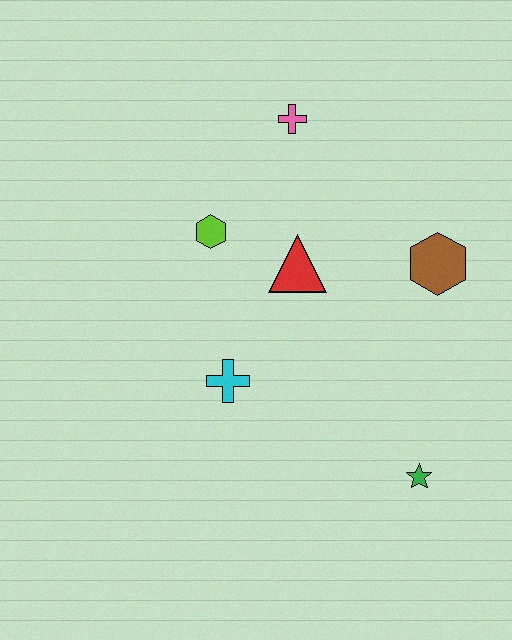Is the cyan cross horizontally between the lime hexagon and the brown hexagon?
Yes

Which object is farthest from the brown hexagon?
The cyan cross is farthest from the brown hexagon.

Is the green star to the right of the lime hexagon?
Yes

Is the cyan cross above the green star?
Yes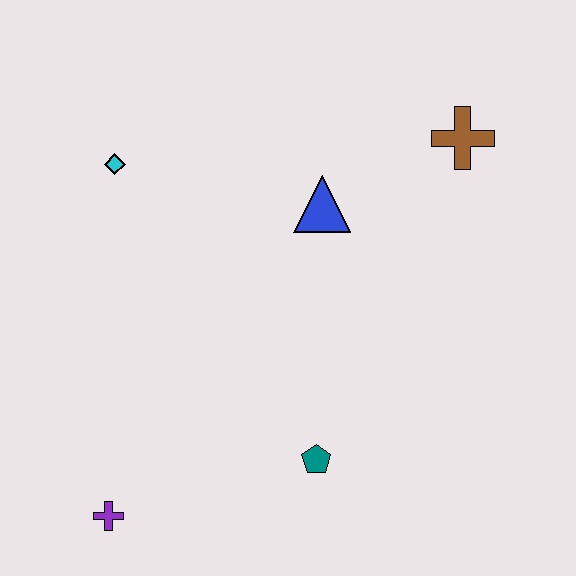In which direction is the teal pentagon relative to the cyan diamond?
The teal pentagon is below the cyan diamond.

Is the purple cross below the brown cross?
Yes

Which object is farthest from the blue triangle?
The purple cross is farthest from the blue triangle.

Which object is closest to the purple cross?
The teal pentagon is closest to the purple cross.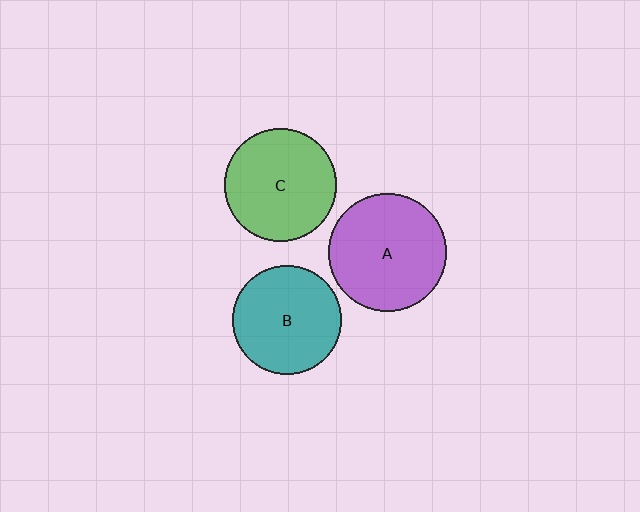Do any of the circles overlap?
No, none of the circles overlap.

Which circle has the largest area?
Circle A (purple).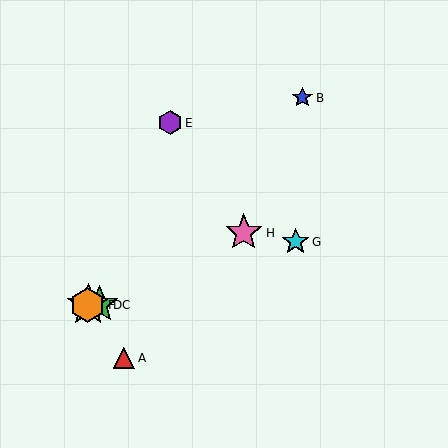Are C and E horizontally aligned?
No, C is at y≈305 and E is at y≈123.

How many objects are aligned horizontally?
3 objects (C, D, F) are aligned horizontally.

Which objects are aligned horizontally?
Objects C, D, F are aligned horizontally.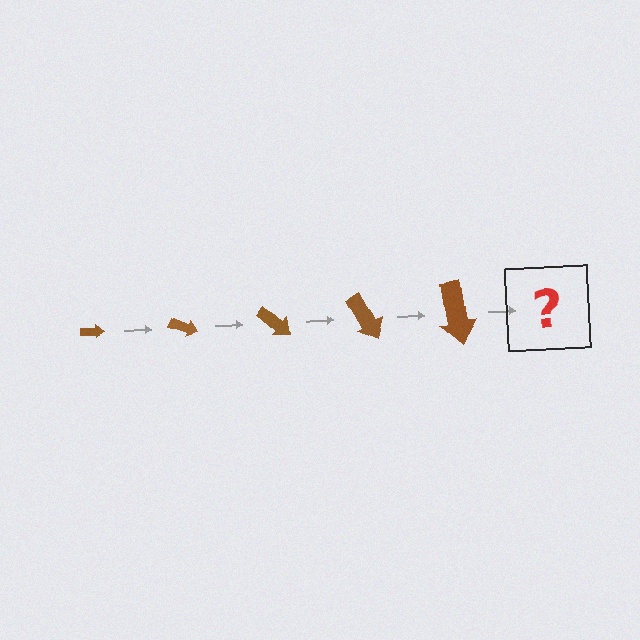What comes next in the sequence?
The next element should be an arrow, larger than the previous one and rotated 100 degrees from the start.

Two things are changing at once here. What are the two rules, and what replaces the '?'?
The two rules are that the arrow grows larger each step and it rotates 20 degrees each step. The '?' should be an arrow, larger than the previous one and rotated 100 degrees from the start.